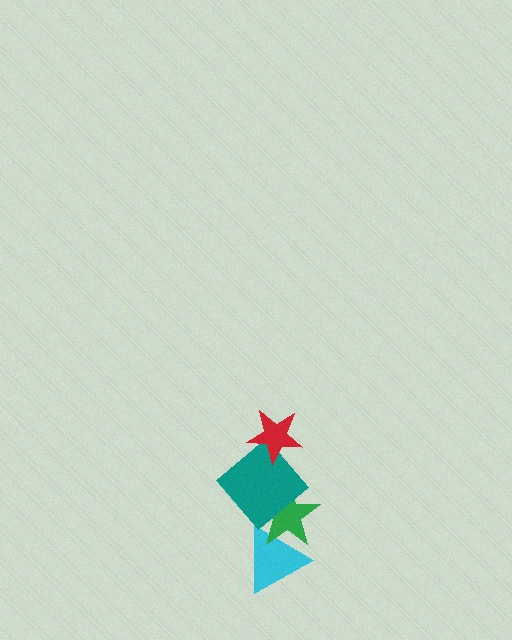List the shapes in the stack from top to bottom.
From top to bottom: the red star, the teal diamond, the green star, the cyan triangle.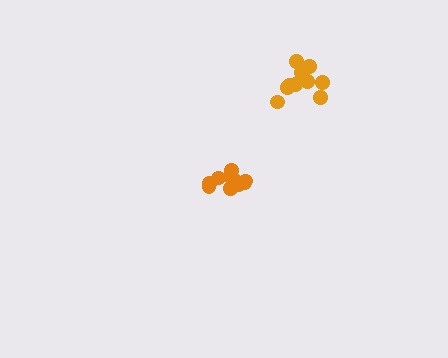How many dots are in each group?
Group 1: 11 dots, Group 2: 10 dots (21 total).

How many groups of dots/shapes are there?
There are 2 groups.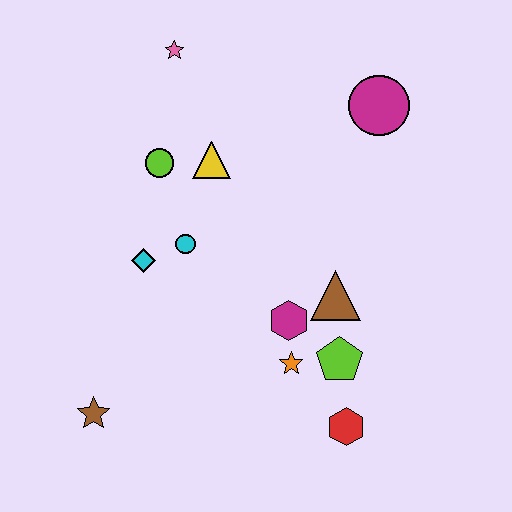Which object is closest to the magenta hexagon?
The orange star is closest to the magenta hexagon.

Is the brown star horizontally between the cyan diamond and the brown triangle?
No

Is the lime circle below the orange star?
No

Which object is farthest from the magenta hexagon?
The pink star is farthest from the magenta hexagon.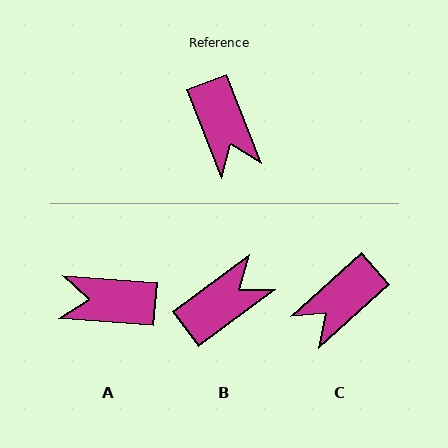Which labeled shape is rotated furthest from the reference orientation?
A, about 116 degrees away.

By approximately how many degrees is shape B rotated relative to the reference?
Approximately 105 degrees counter-clockwise.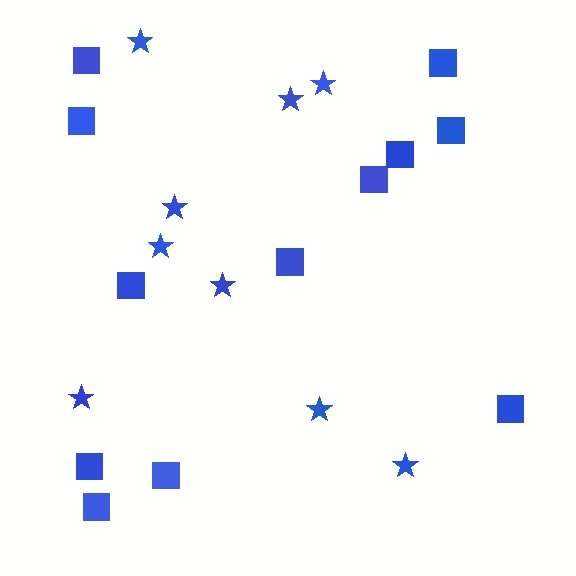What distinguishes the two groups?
There are 2 groups: one group of squares (12) and one group of stars (9).